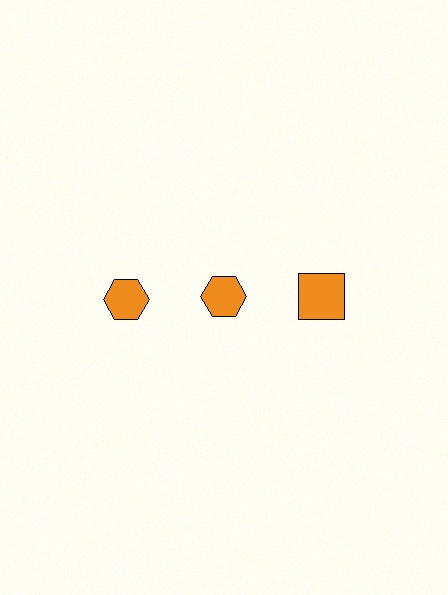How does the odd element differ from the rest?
It has a different shape: square instead of hexagon.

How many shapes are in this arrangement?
There are 3 shapes arranged in a grid pattern.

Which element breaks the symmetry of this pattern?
The orange square in the top row, center column breaks the symmetry. All other shapes are orange hexagons.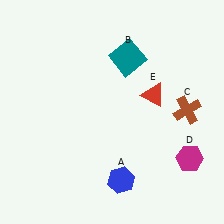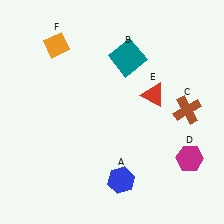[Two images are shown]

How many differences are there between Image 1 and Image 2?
There is 1 difference between the two images.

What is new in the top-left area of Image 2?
An orange diamond (F) was added in the top-left area of Image 2.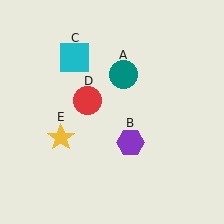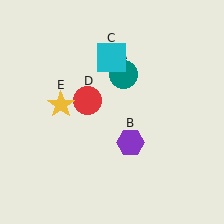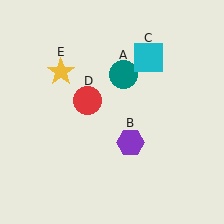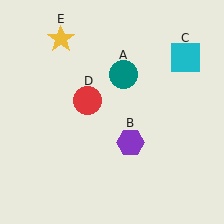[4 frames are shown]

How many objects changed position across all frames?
2 objects changed position: cyan square (object C), yellow star (object E).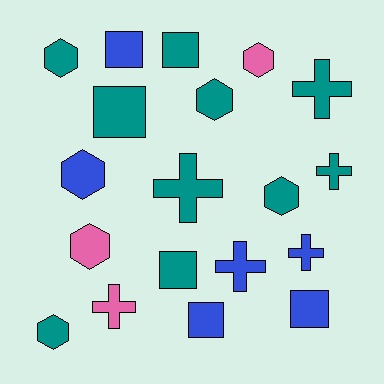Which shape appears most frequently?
Hexagon, with 7 objects.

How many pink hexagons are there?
There are 2 pink hexagons.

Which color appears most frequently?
Teal, with 10 objects.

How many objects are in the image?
There are 19 objects.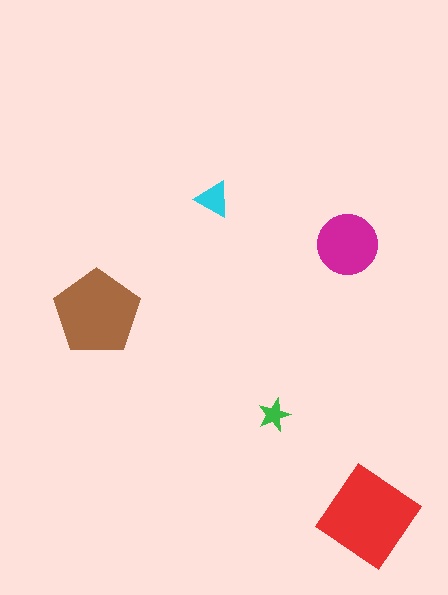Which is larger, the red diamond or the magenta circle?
The red diamond.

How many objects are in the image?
There are 5 objects in the image.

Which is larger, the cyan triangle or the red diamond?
The red diamond.